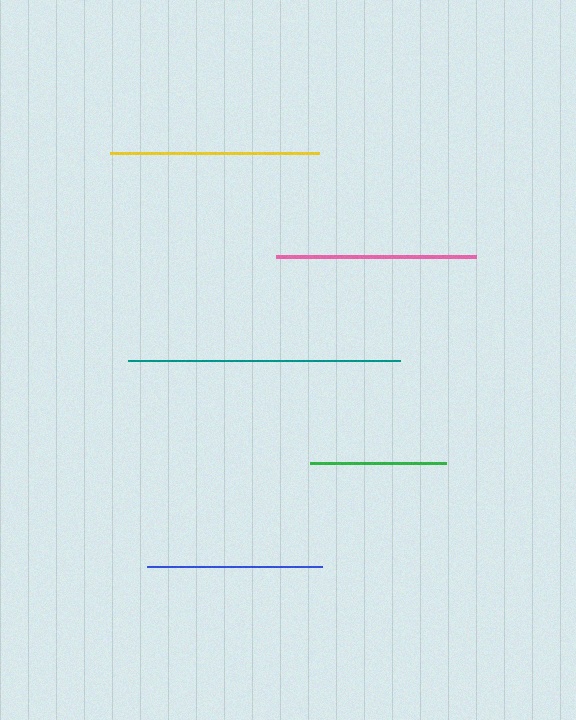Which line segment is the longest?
The teal line is the longest at approximately 273 pixels.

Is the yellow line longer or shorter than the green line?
The yellow line is longer than the green line.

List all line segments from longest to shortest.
From longest to shortest: teal, yellow, pink, blue, green.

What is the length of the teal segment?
The teal segment is approximately 273 pixels long.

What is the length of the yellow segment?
The yellow segment is approximately 210 pixels long.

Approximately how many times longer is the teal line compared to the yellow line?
The teal line is approximately 1.3 times the length of the yellow line.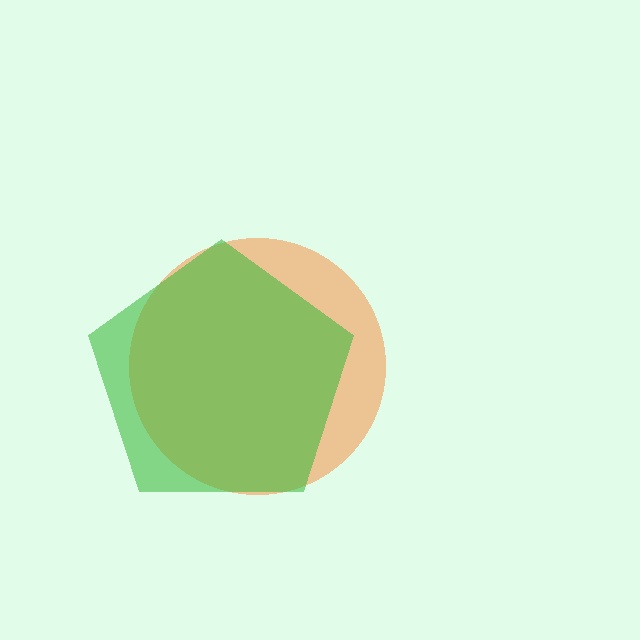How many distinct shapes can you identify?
There are 2 distinct shapes: an orange circle, a green pentagon.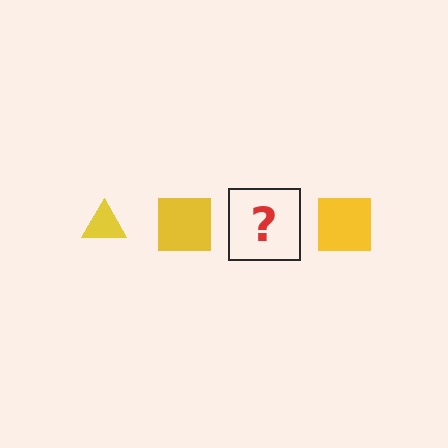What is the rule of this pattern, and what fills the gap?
The rule is that the pattern cycles through triangle, square shapes in yellow. The gap should be filled with a yellow triangle.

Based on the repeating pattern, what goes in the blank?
The blank should be a yellow triangle.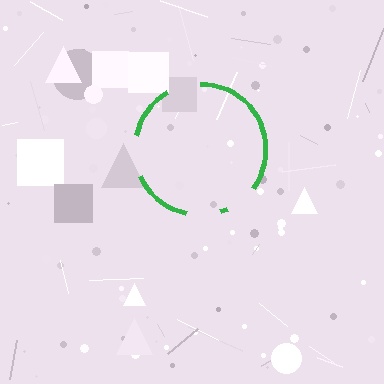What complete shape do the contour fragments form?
The contour fragments form a circle.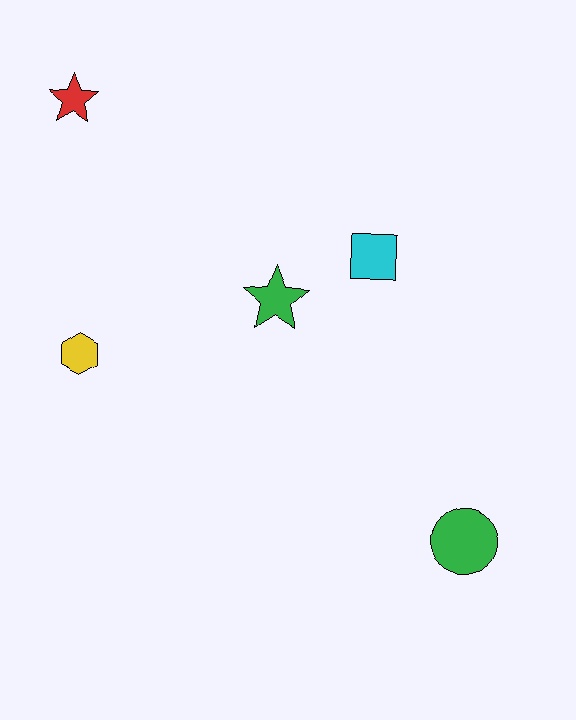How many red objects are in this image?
There is 1 red object.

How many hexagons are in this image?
There is 1 hexagon.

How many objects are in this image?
There are 5 objects.